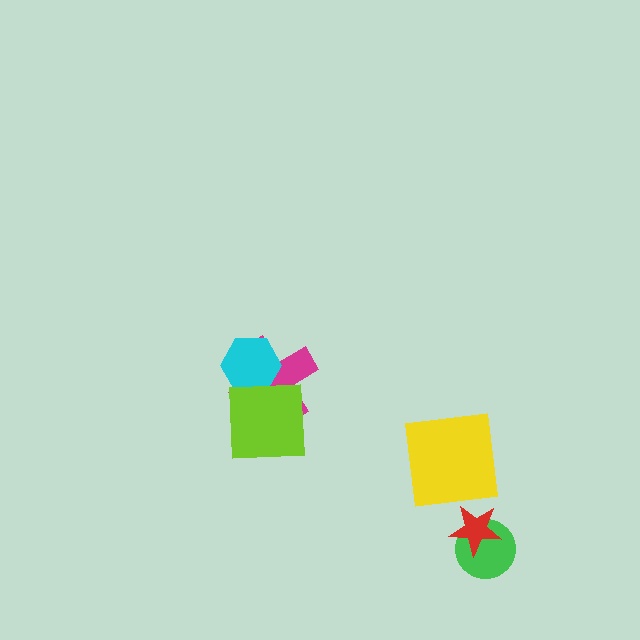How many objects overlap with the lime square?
2 objects overlap with the lime square.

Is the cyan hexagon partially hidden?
Yes, it is partially covered by another shape.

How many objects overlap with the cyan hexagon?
2 objects overlap with the cyan hexagon.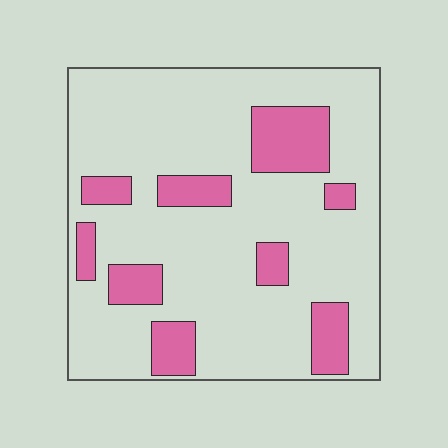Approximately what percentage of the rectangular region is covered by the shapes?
Approximately 20%.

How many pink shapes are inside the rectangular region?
9.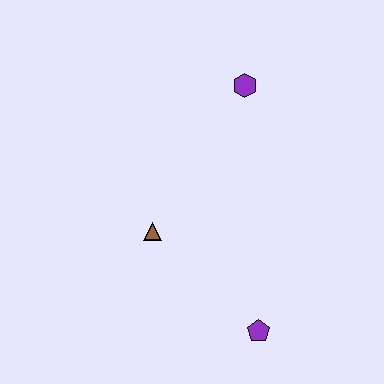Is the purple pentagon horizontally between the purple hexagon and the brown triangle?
No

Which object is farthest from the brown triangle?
The purple hexagon is farthest from the brown triangle.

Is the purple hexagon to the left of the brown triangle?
No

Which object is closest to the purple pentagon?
The brown triangle is closest to the purple pentagon.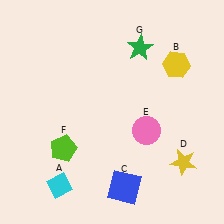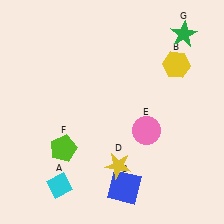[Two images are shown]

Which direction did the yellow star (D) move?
The yellow star (D) moved left.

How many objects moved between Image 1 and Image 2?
2 objects moved between the two images.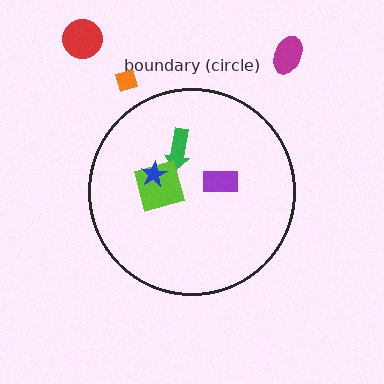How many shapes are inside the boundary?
4 inside, 3 outside.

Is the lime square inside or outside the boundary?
Inside.